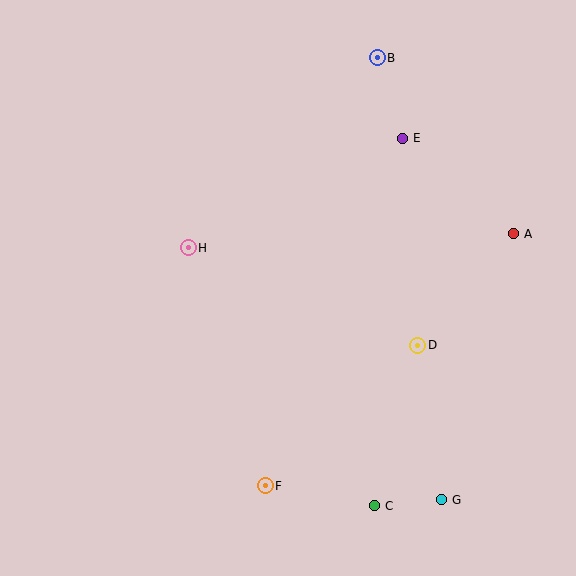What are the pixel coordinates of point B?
Point B is at (377, 58).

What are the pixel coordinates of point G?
Point G is at (442, 500).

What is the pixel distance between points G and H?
The distance between G and H is 357 pixels.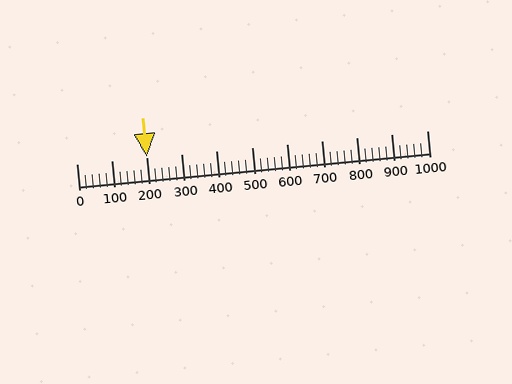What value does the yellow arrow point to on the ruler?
The yellow arrow points to approximately 201.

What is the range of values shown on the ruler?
The ruler shows values from 0 to 1000.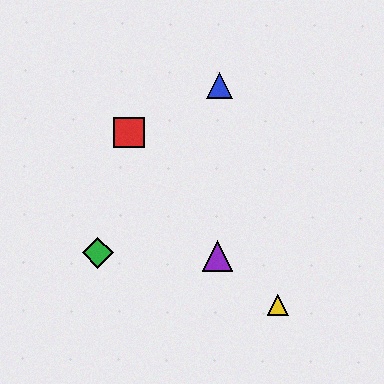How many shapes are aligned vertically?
2 shapes (the blue triangle, the purple triangle) are aligned vertically.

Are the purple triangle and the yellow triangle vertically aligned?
No, the purple triangle is at x≈218 and the yellow triangle is at x≈278.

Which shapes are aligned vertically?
The blue triangle, the purple triangle are aligned vertically.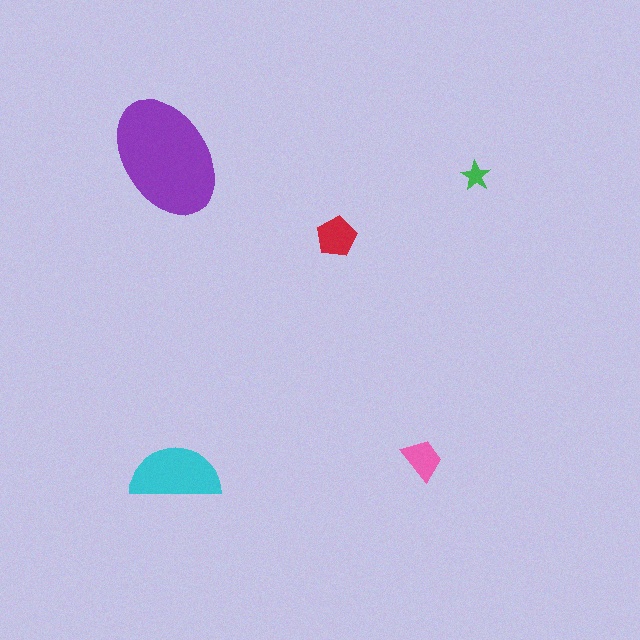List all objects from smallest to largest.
The green star, the pink trapezoid, the red pentagon, the cyan semicircle, the purple ellipse.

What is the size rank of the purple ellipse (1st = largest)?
1st.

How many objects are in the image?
There are 5 objects in the image.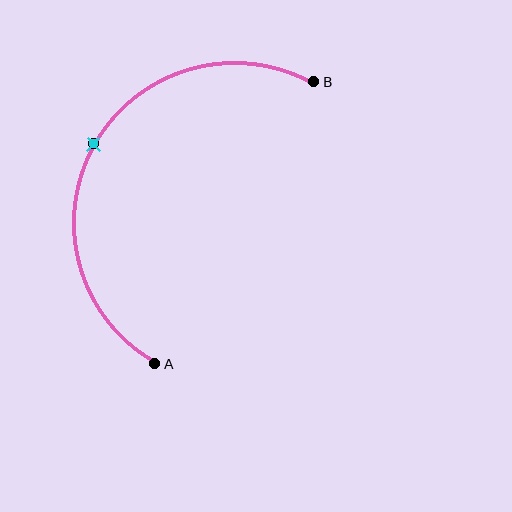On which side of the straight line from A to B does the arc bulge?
The arc bulges to the left of the straight line connecting A and B.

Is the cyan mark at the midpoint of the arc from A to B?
Yes. The cyan mark lies on the arc at equal arc-length from both A and B — it is the arc midpoint.